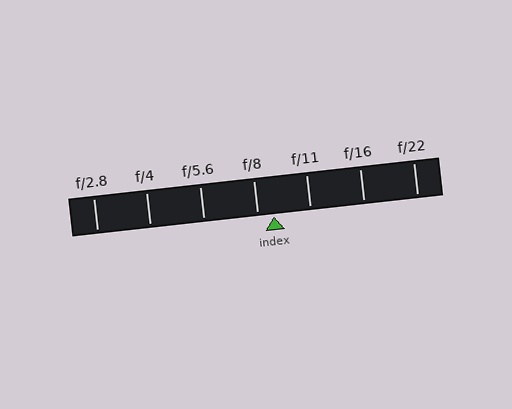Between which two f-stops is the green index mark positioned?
The index mark is between f/8 and f/11.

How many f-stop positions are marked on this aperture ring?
There are 7 f-stop positions marked.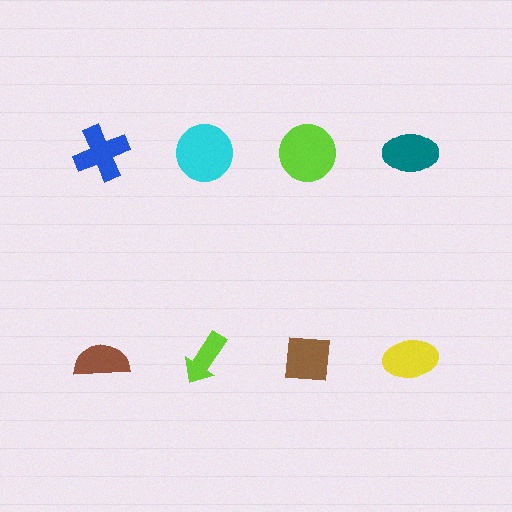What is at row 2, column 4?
A yellow ellipse.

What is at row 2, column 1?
A brown semicircle.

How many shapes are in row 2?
4 shapes.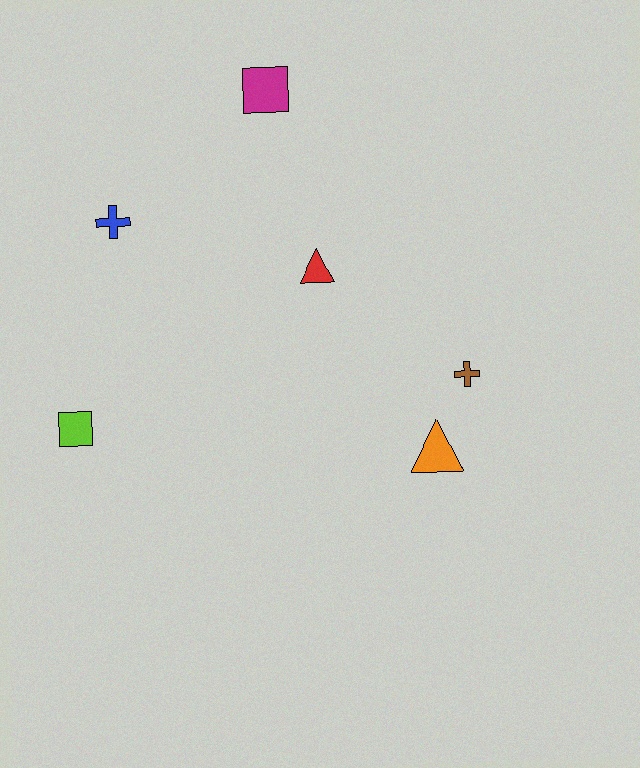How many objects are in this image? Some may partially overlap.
There are 6 objects.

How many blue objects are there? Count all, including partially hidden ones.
There is 1 blue object.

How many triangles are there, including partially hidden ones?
There are 2 triangles.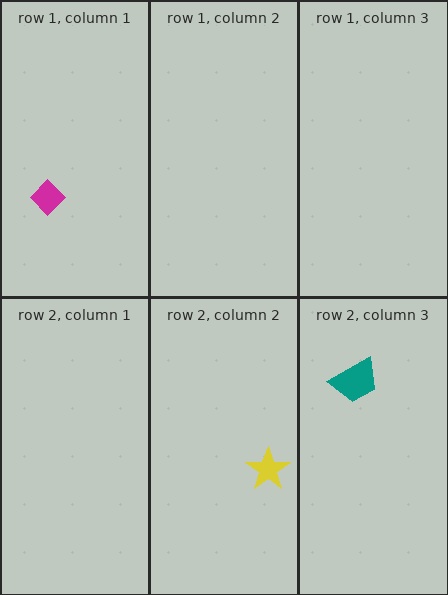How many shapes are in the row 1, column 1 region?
1.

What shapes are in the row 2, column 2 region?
The yellow star.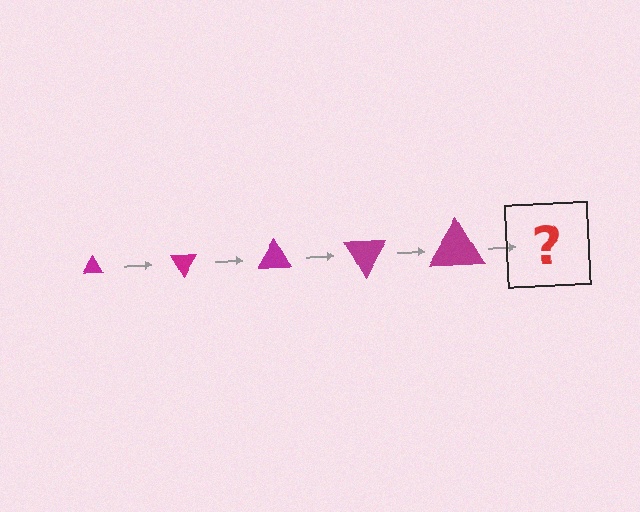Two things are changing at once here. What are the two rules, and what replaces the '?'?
The two rules are that the triangle grows larger each step and it rotates 60 degrees each step. The '?' should be a triangle, larger than the previous one and rotated 300 degrees from the start.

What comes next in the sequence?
The next element should be a triangle, larger than the previous one and rotated 300 degrees from the start.